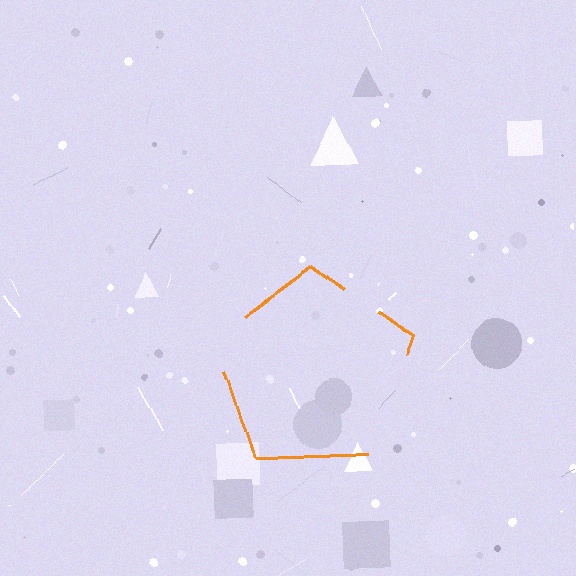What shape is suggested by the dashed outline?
The dashed outline suggests a pentagon.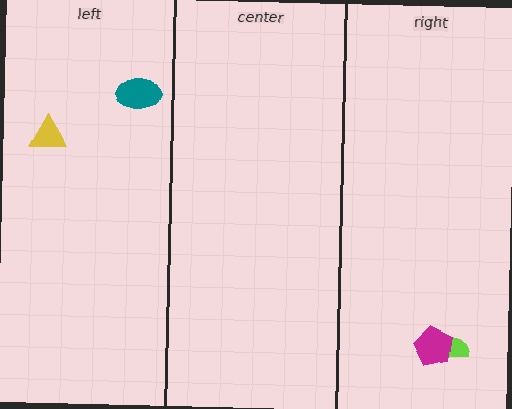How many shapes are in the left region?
2.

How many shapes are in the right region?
2.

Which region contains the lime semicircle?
The right region.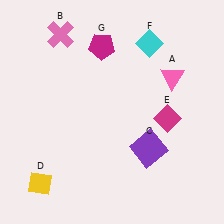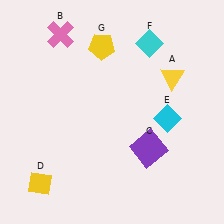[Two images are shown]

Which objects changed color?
A changed from pink to yellow. E changed from magenta to cyan. G changed from magenta to yellow.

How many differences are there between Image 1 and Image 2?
There are 3 differences between the two images.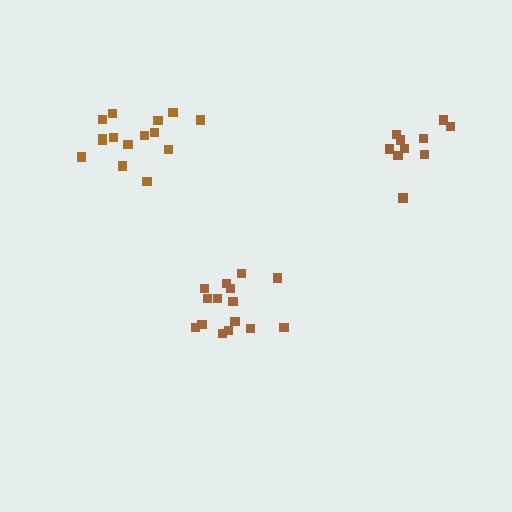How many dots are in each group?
Group 1: 10 dots, Group 2: 15 dots, Group 3: 15 dots (40 total).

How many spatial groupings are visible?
There are 3 spatial groupings.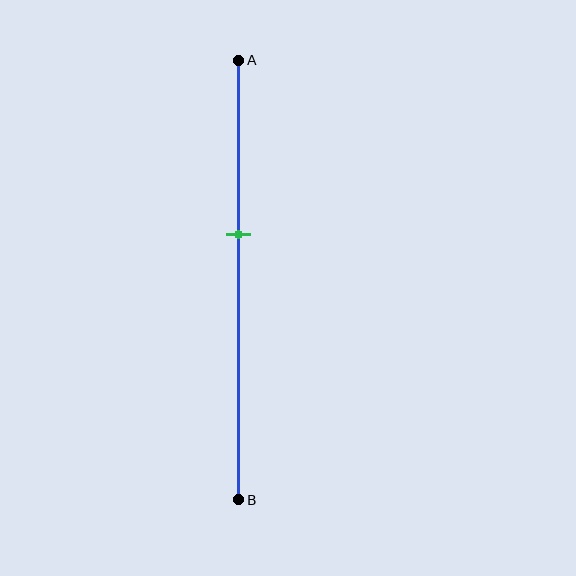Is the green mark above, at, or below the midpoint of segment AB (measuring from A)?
The green mark is above the midpoint of segment AB.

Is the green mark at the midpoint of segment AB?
No, the mark is at about 40% from A, not at the 50% midpoint.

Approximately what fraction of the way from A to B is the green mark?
The green mark is approximately 40% of the way from A to B.